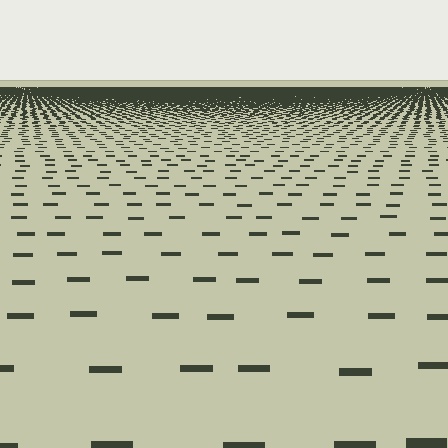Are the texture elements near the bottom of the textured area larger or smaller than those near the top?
Larger. Near the bottom, elements are closer to the viewer and appear at a bigger on-screen size.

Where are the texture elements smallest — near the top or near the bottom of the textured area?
Near the top.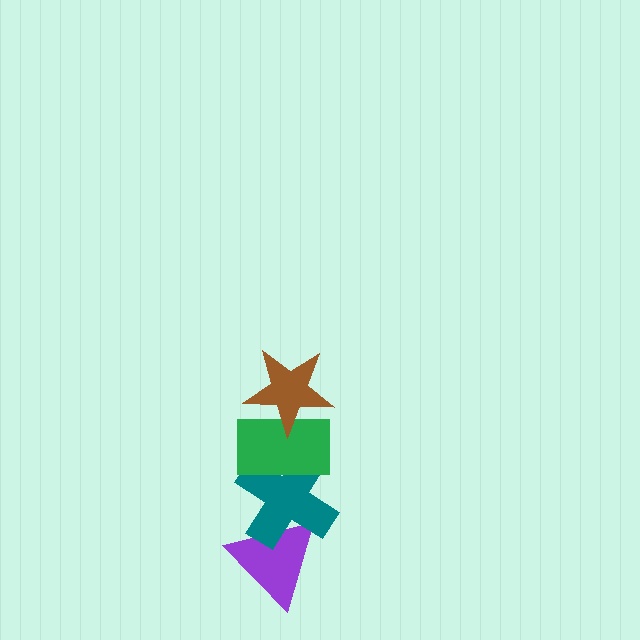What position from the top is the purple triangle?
The purple triangle is 4th from the top.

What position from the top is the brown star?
The brown star is 1st from the top.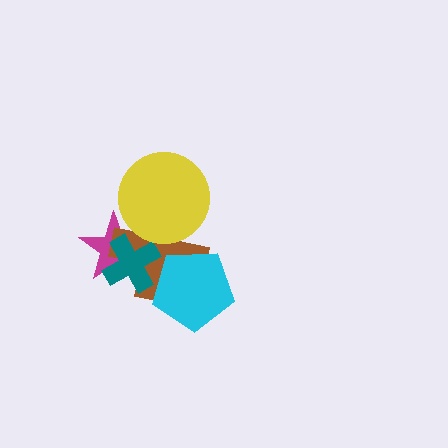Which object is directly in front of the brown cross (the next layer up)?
The cyan pentagon is directly in front of the brown cross.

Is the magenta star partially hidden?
Yes, it is partially covered by another shape.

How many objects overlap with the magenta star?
3 objects overlap with the magenta star.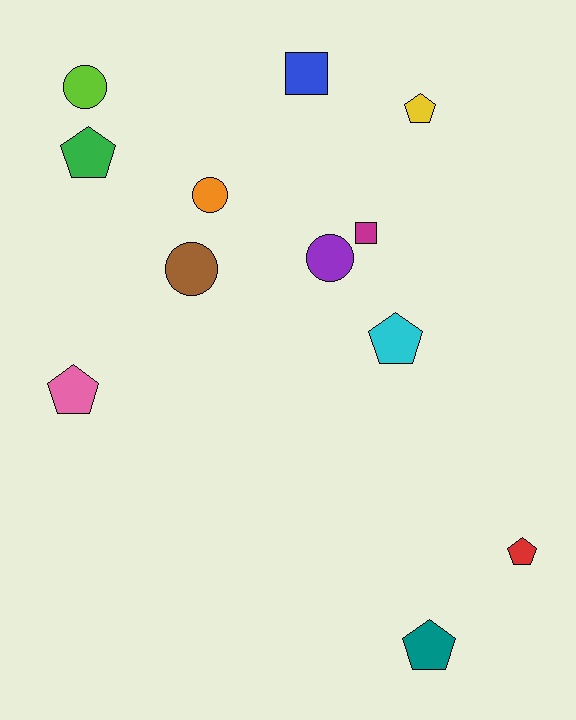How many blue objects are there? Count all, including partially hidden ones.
There is 1 blue object.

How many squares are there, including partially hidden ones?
There are 2 squares.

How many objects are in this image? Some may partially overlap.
There are 12 objects.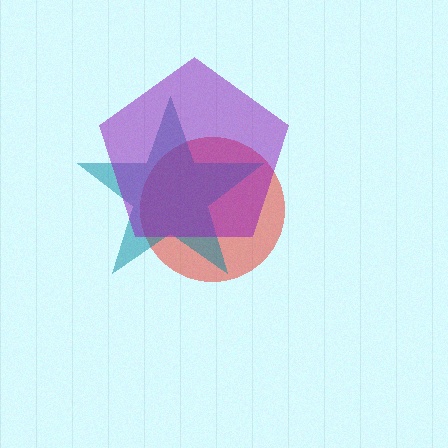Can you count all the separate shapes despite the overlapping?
Yes, there are 3 separate shapes.